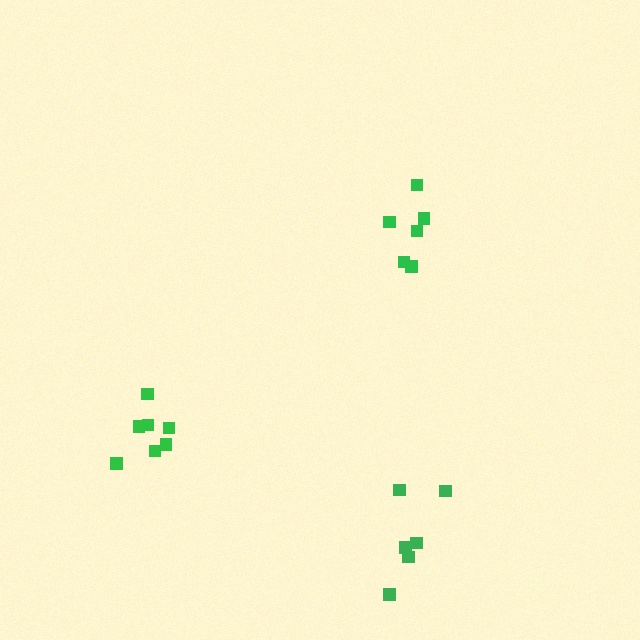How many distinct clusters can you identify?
There are 3 distinct clusters.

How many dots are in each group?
Group 1: 6 dots, Group 2: 7 dots, Group 3: 6 dots (19 total).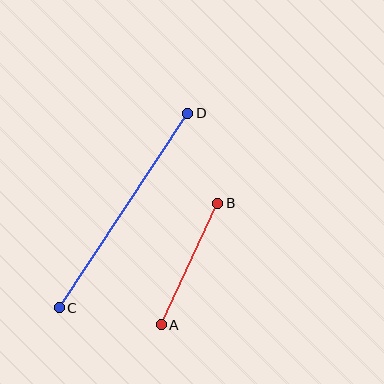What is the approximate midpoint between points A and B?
The midpoint is at approximately (189, 264) pixels.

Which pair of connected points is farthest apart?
Points C and D are farthest apart.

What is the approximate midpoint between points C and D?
The midpoint is at approximately (124, 211) pixels.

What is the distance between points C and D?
The distance is approximately 233 pixels.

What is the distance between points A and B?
The distance is approximately 134 pixels.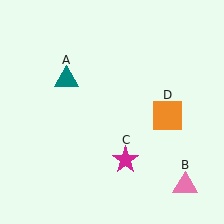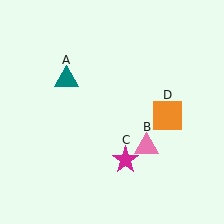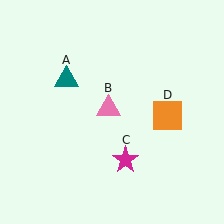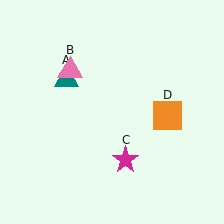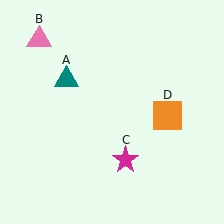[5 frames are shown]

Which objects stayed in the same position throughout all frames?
Teal triangle (object A) and magenta star (object C) and orange square (object D) remained stationary.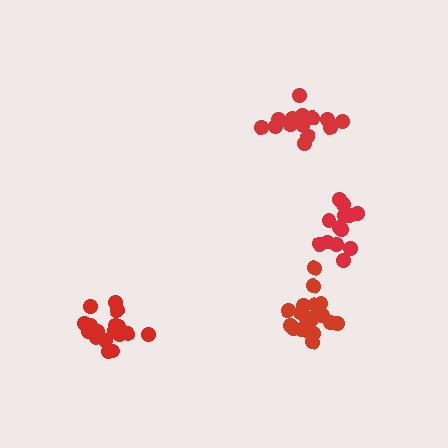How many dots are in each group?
Group 1: 15 dots, Group 2: 13 dots, Group 3: 18 dots, Group 4: 17 dots (63 total).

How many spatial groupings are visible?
There are 4 spatial groupings.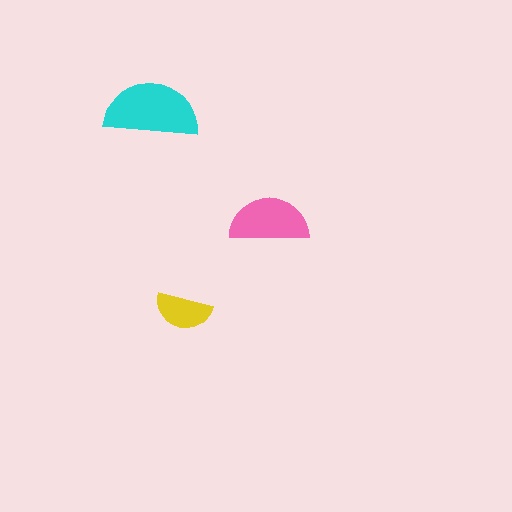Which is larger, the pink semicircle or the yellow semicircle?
The pink one.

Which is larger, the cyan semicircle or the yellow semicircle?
The cyan one.